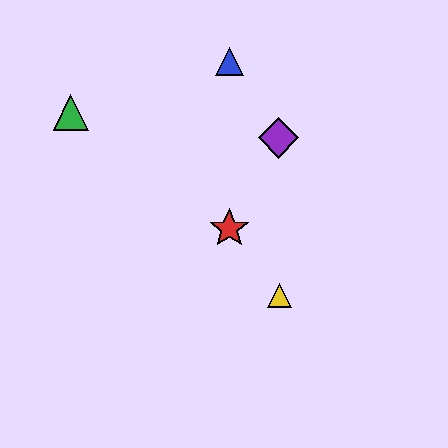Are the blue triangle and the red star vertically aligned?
Yes, both are at x≈230.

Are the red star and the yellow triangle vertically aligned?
No, the red star is at x≈229 and the yellow triangle is at x≈279.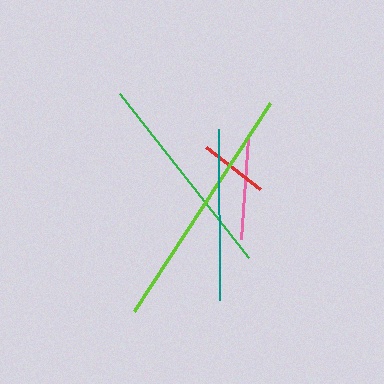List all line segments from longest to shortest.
From longest to shortest: lime, green, teal, pink, red.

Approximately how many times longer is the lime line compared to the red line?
The lime line is approximately 3.6 times the length of the red line.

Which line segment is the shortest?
The red line is the shortest at approximately 69 pixels.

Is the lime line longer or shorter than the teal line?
The lime line is longer than the teal line.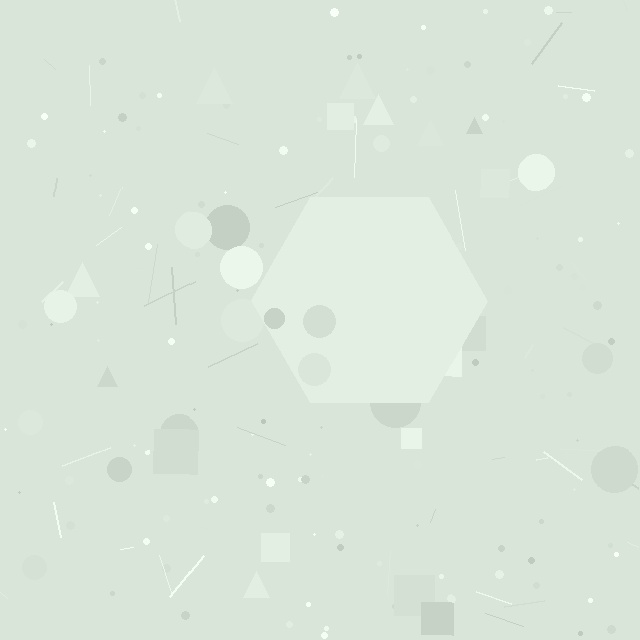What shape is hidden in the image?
A hexagon is hidden in the image.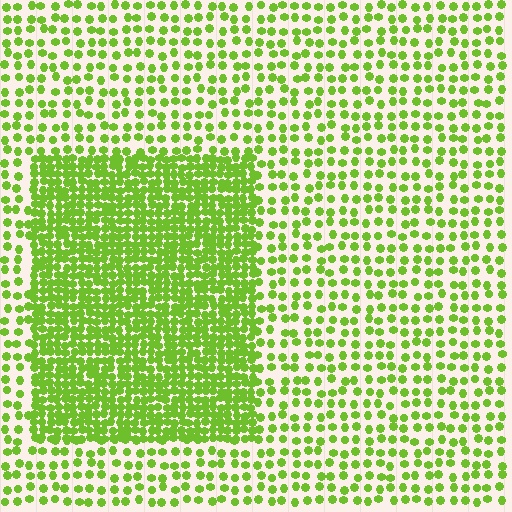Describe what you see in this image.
The image contains small lime elements arranged at two different densities. A rectangle-shaped region is visible where the elements are more densely packed than the surrounding area.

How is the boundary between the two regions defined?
The boundary is defined by a change in element density (approximately 2.4x ratio). All elements are the same color, size, and shape.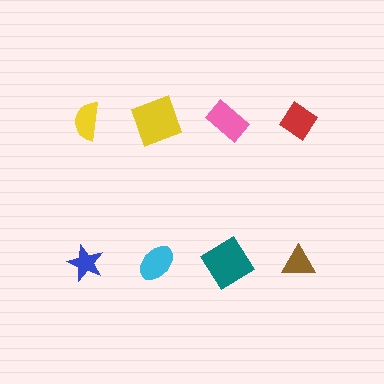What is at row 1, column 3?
A pink rectangle.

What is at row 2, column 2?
A cyan ellipse.